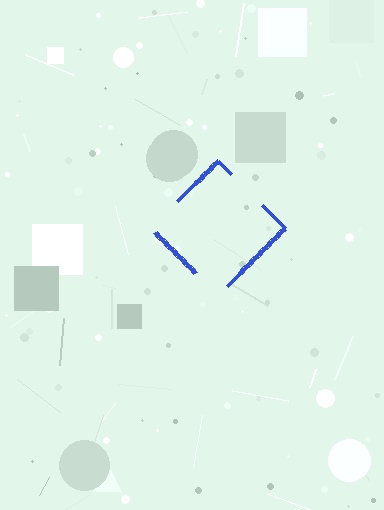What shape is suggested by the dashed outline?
The dashed outline suggests a diamond.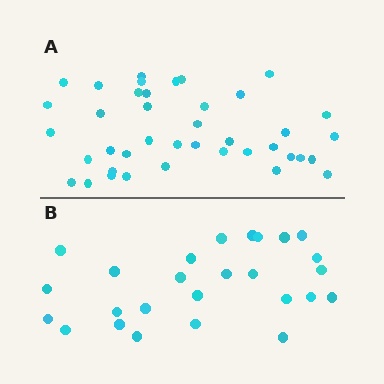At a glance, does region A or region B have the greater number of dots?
Region A (the top region) has more dots.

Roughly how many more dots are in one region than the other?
Region A has approximately 15 more dots than region B.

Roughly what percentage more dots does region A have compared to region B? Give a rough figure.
About 55% more.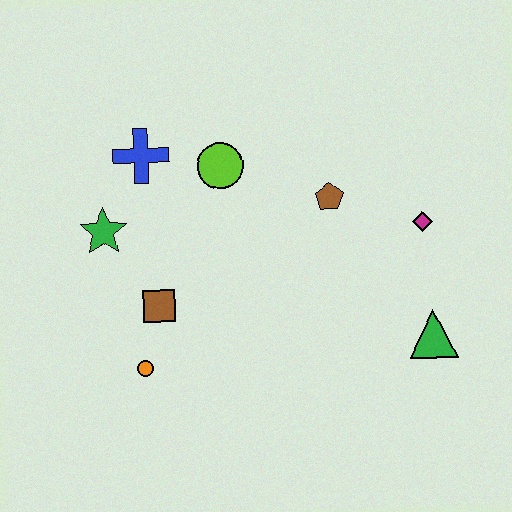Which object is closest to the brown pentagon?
The magenta diamond is closest to the brown pentagon.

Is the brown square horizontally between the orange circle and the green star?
No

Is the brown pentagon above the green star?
Yes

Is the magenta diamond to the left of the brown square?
No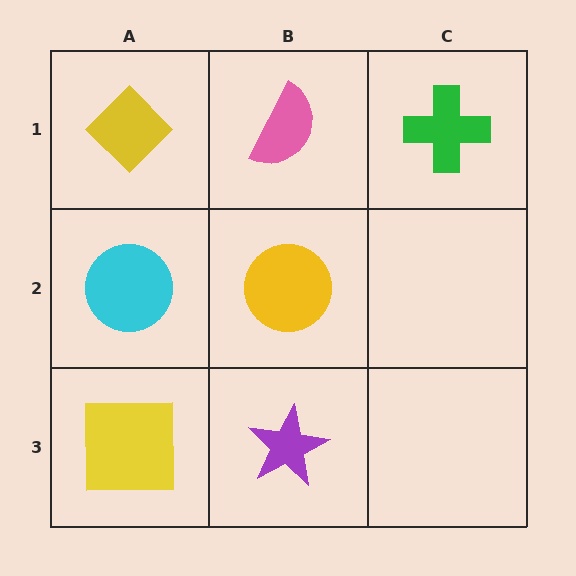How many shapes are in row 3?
2 shapes.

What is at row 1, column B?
A pink semicircle.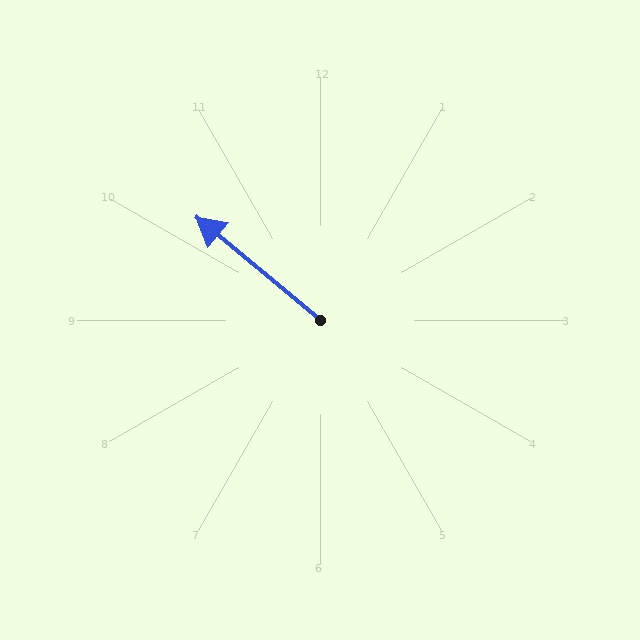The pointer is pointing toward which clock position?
Roughly 10 o'clock.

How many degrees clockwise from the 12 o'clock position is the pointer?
Approximately 310 degrees.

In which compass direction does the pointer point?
Northwest.